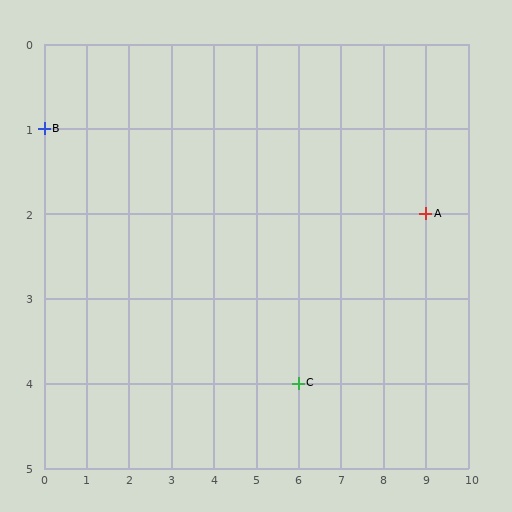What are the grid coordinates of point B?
Point B is at grid coordinates (0, 1).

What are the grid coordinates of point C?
Point C is at grid coordinates (6, 4).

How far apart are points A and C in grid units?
Points A and C are 3 columns and 2 rows apart (about 3.6 grid units diagonally).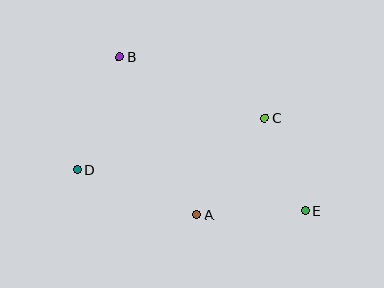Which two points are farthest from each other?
Points B and E are farthest from each other.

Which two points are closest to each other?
Points C and E are closest to each other.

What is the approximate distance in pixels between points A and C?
The distance between A and C is approximately 118 pixels.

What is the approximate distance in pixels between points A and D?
The distance between A and D is approximately 128 pixels.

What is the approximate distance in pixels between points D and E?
The distance between D and E is approximately 232 pixels.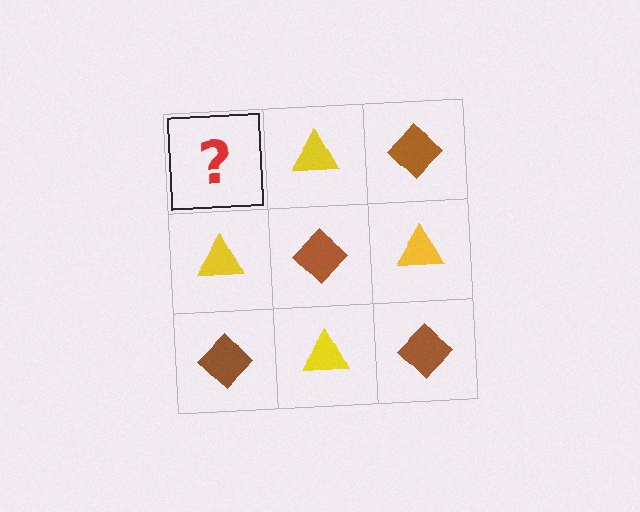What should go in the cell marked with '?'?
The missing cell should contain a brown diamond.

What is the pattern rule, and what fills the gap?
The rule is that it alternates brown diamond and yellow triangle in a checkerboard pattern. The gap should be filled with a brown diamond.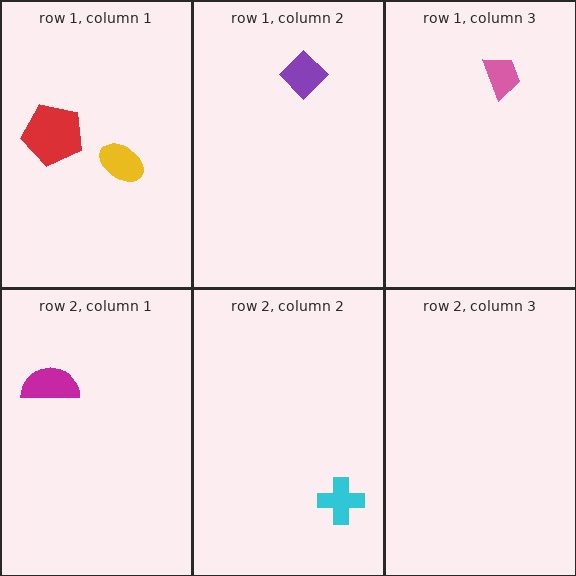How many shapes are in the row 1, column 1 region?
2.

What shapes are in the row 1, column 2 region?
The purple diamond.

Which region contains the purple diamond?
The row 1, column 2 region.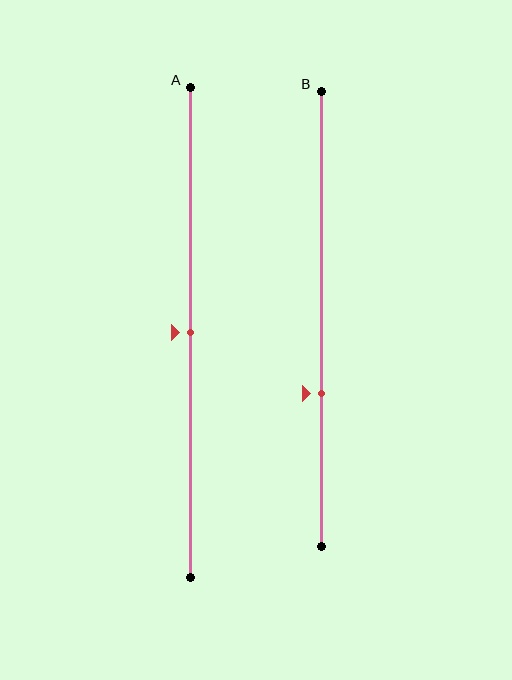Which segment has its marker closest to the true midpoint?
Segment A has its marker closest to the true midpoint.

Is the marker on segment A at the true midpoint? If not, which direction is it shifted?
Yes, the marker on segment A is at the true midpoint.